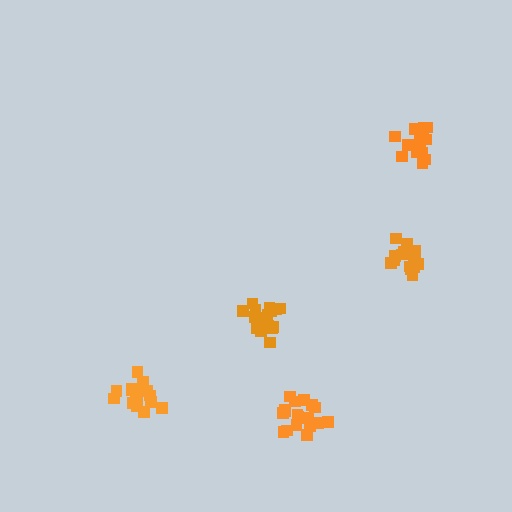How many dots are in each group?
Group 1: 17 dots, Group 2: 19 dots, Group 3: 16 dots, Group 4: 15 dots, Group 5: 19 dots (86 total).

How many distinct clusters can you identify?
There are 5 distinct clusters.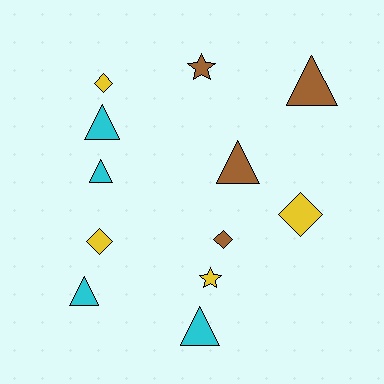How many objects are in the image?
There are 12 objects.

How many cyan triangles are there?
There are 4 cyan triangles.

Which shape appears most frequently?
Triangle, with 6 objects.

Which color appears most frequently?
Brown, with 4 objects.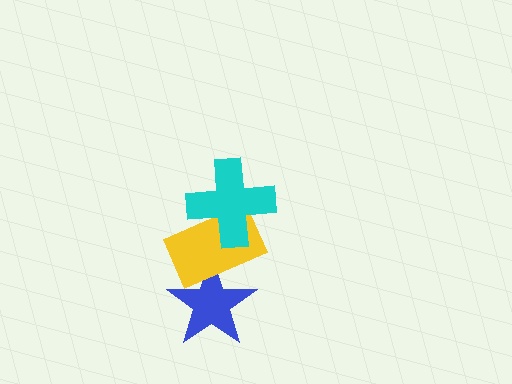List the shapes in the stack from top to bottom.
From top to bottom: the cyan cross, the yellow rectangle, the blue star.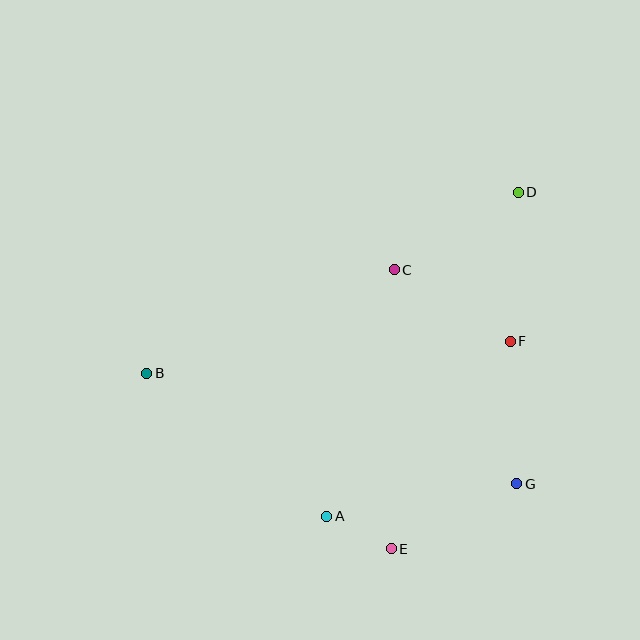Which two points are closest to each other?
Points A and E are closest to each other.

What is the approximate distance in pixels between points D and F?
The distance between D and F is approximately 149 pixels.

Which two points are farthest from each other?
Points B and D are farthest from each other.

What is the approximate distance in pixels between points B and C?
The distance between B and C is approximately 268 pixels.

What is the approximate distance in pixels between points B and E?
The distance between B and E is approximately 301 pixels.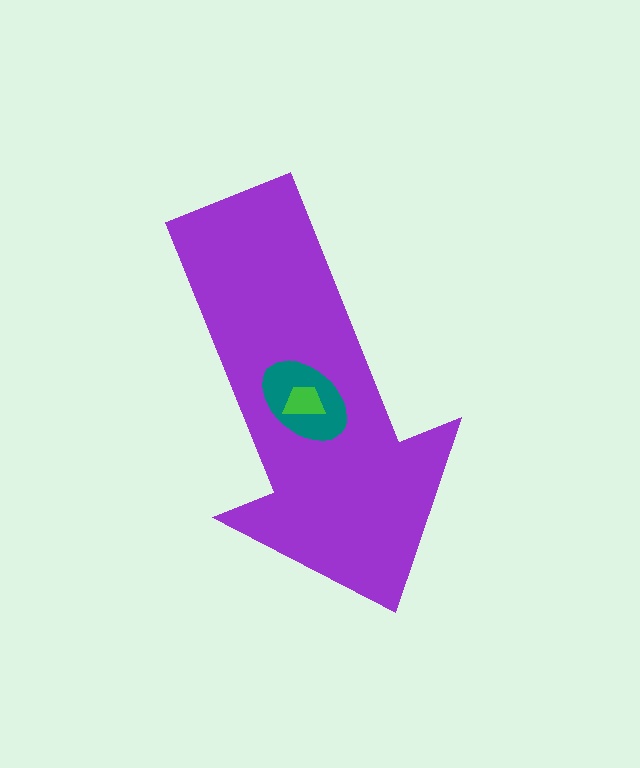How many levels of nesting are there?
3.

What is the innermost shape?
The green trapezoid.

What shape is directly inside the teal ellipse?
The green trapezoid.